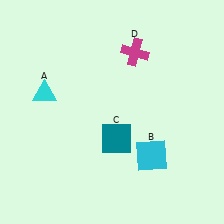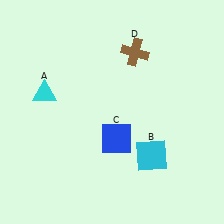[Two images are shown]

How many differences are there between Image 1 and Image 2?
There are 2 differences between the two images.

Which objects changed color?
C changed from teal to blue. D changed from magenta to brown.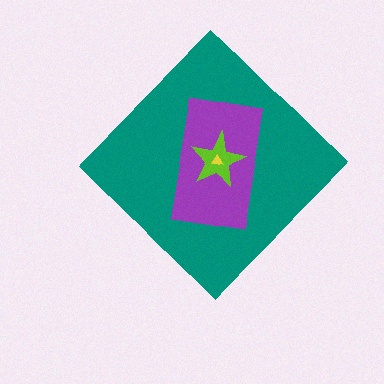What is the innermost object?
The yellow triangle.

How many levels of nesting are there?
4.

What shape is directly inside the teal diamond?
The purple rectangle.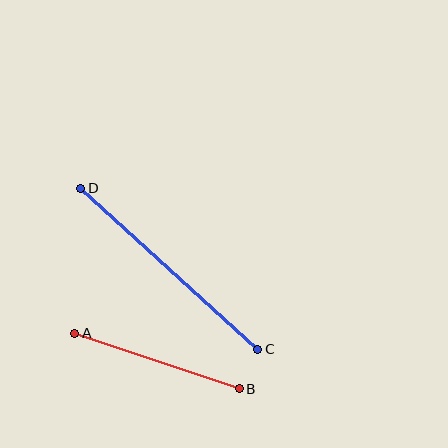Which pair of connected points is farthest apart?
Points C and D are farthest apart.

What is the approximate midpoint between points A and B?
The midpoint is at approximately (157, 361) pixels.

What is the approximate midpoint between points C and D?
The midpoint is at approximately (169, 269) pixels.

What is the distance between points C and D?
The distance is approximately 239 pixels.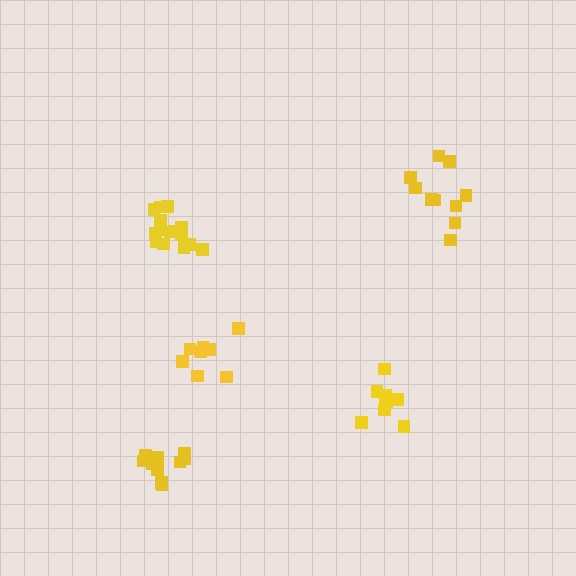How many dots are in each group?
Group 1: 10 dots, Group 2: 10 dots, Group 3: 10 dots, Group 4: 15 dots, Group 5: 10 dots (55 total).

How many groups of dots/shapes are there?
There are 5 groups.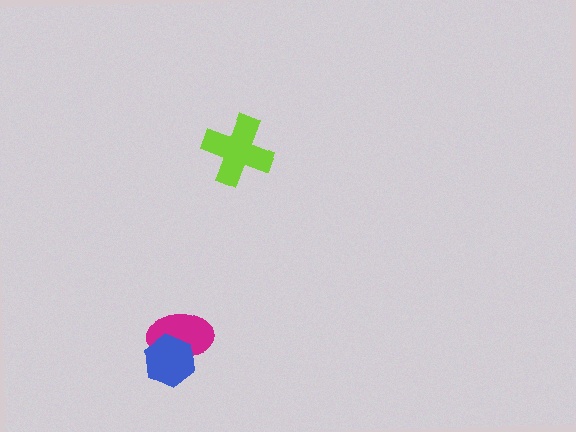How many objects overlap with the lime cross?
0 objects overlap with the lime cross.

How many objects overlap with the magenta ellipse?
1 object overlaps with the magenta ellipse.